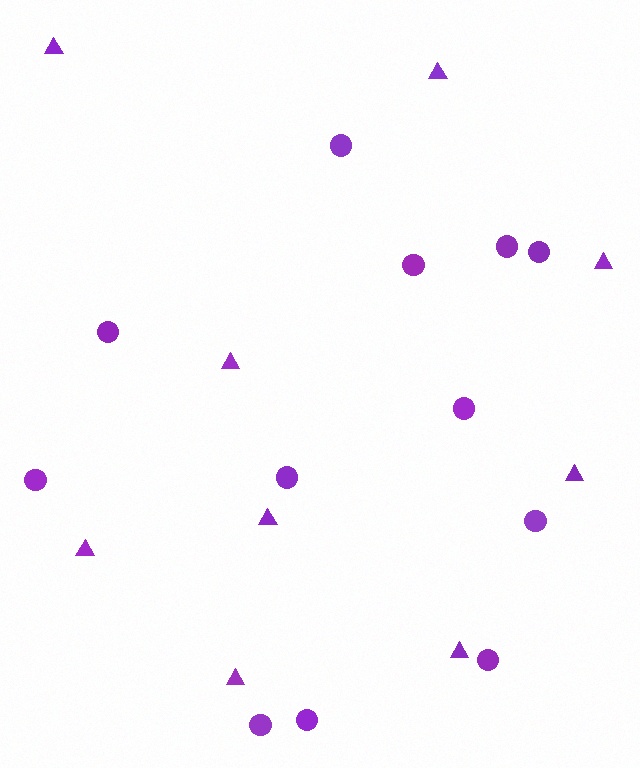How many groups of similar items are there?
There are 2 groups: one group of circles (12) and one group of triangles (9).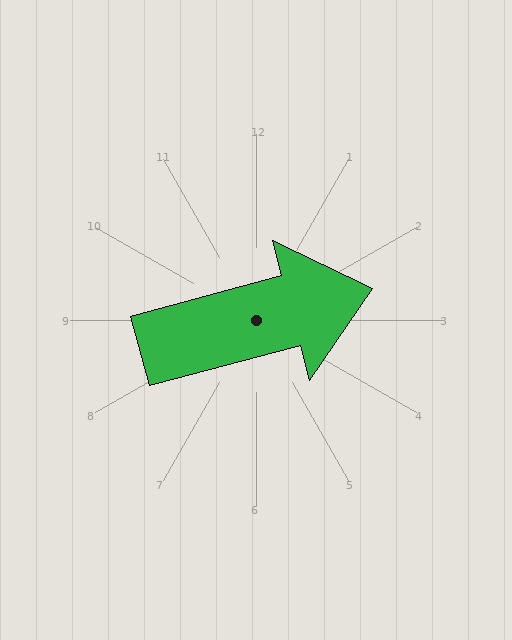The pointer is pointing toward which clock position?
Roughly 2 o'clock.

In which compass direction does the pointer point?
East.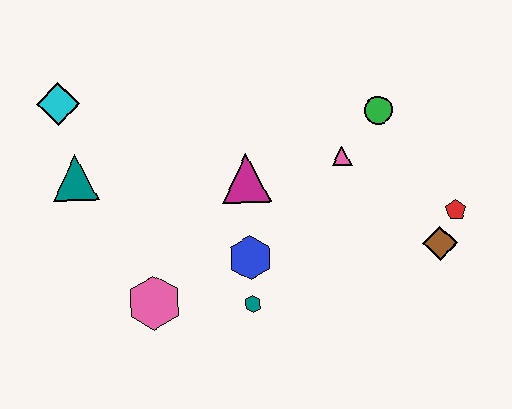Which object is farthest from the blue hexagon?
The cyan diamond is farthest from the blue hexagon.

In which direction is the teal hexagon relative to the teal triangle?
The teal hexagon is to the right of the teal triangle.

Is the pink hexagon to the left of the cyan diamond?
No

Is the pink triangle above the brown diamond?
Yes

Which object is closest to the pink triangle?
The green circle is closest to the pink triangle.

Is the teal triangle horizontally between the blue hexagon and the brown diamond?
No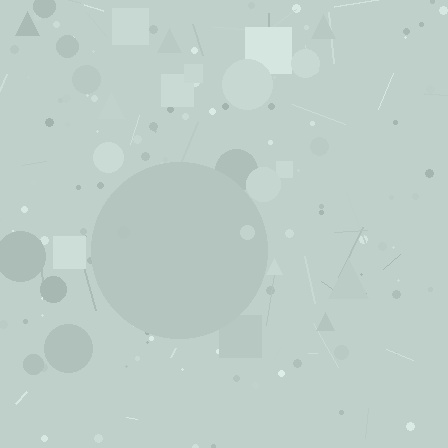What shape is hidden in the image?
A circle is hidden in the image.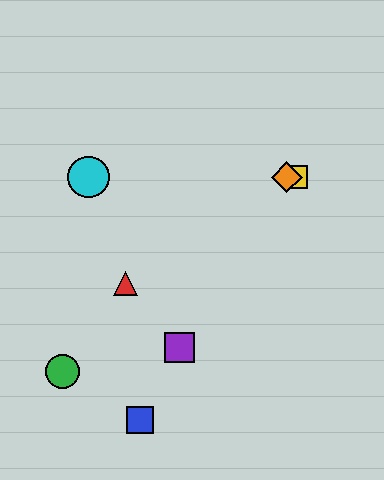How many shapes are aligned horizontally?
3 shapes (the yellow square, the orange diamond, the cyan circle) are aligned horizontally.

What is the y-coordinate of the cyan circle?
The cyan circle is at y≈177.